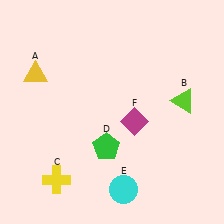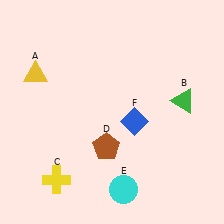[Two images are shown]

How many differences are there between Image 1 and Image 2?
There are 3 differences between the two images.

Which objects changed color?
B changed from lime to green. D changed from green to brown. F changed from magenta to blue.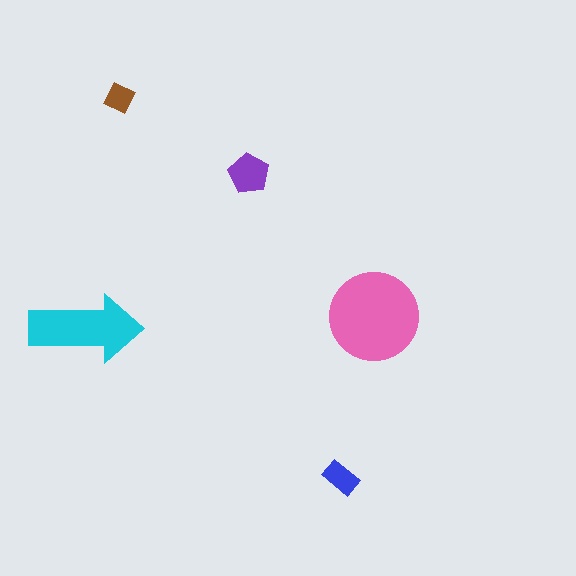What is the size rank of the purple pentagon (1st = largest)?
3rd.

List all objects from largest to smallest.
The pink circle, the cyan arrow, the purple pentagon, the blue rectangle, the brown diamond.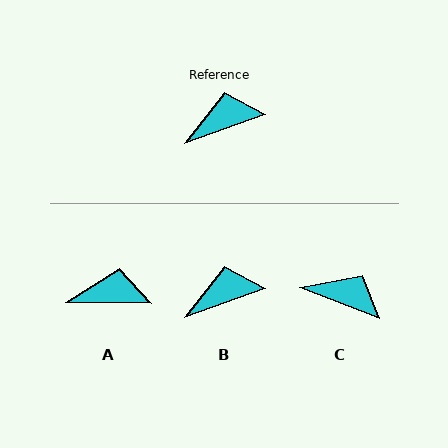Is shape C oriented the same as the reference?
No, it is off by about 41 degrees.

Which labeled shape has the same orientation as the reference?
B.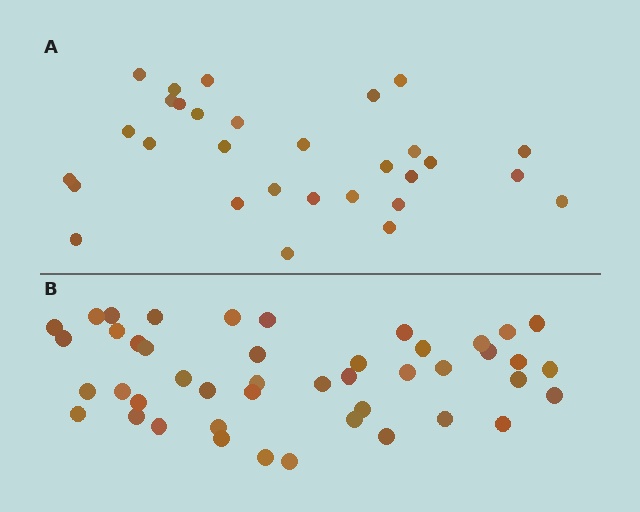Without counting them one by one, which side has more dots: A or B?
Region B (the bottom region) has more dots.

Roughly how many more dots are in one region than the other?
Region B has approximately 15 more dots than region A.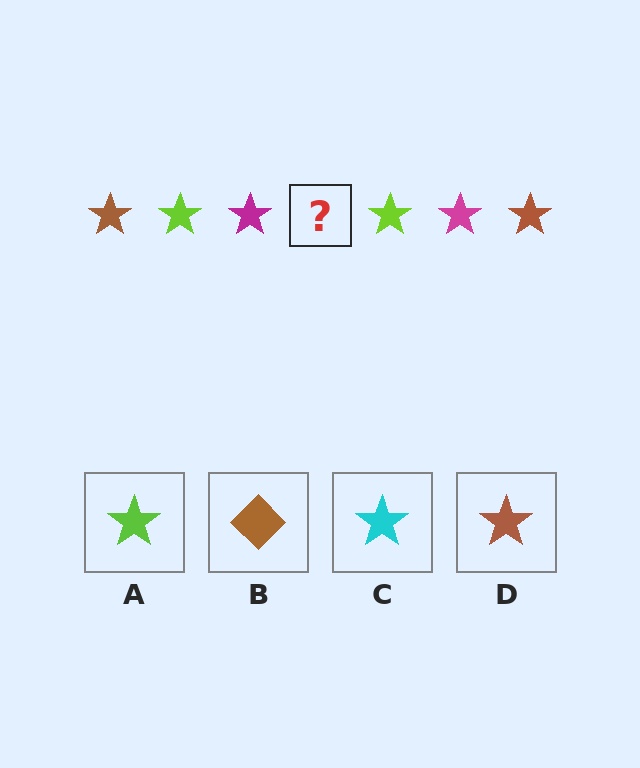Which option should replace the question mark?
Option D.